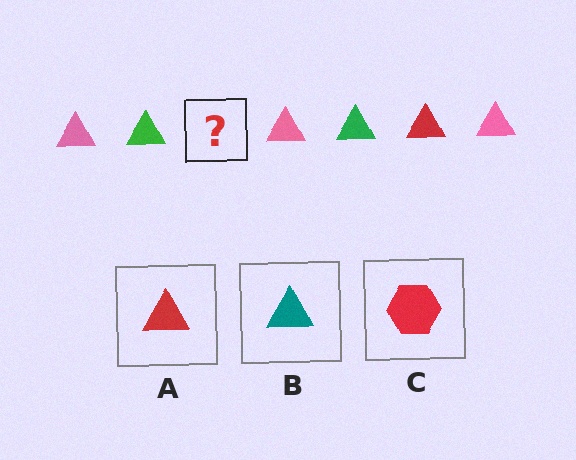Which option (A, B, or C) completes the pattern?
A.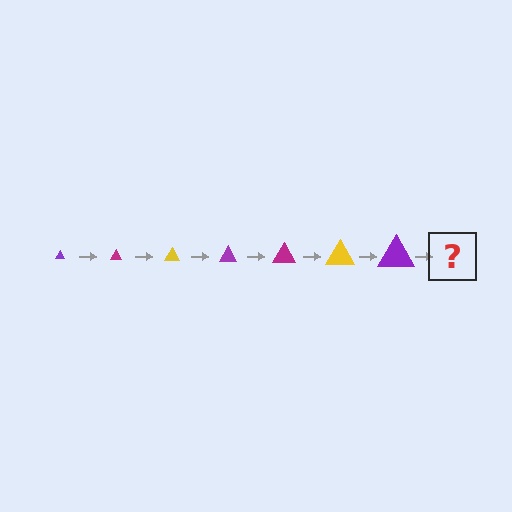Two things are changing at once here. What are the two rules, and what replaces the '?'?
The two rules are that the triangle grows larger each step and the color cycles through purple, magenta, and yellow. The '?' should be a magenta triangle, larger than the previous one.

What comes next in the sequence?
The next element should be a magenta triangle, larger than the previous one.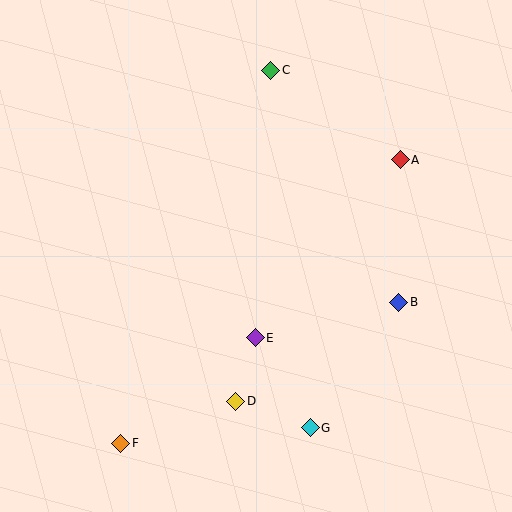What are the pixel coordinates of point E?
Point E is at (255, 338).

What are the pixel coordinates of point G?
Point G is at (310, 428).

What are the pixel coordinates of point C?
Point C is at (271, 70).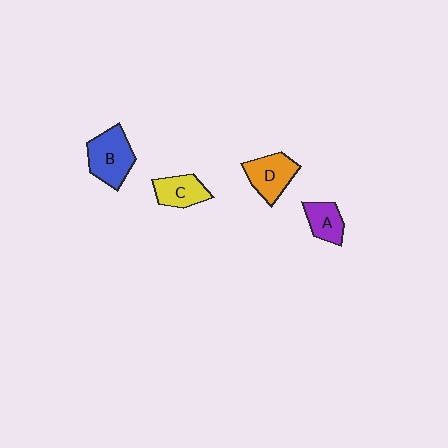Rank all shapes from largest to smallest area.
From largest to smallest: B (blue), D (orange), C (yellow), A (purple).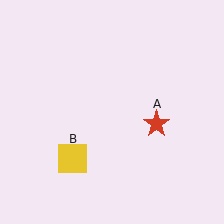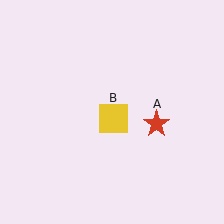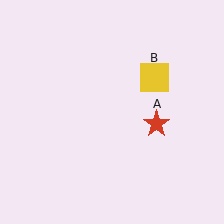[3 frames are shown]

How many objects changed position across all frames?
1 object changed position: yellow square (object B).